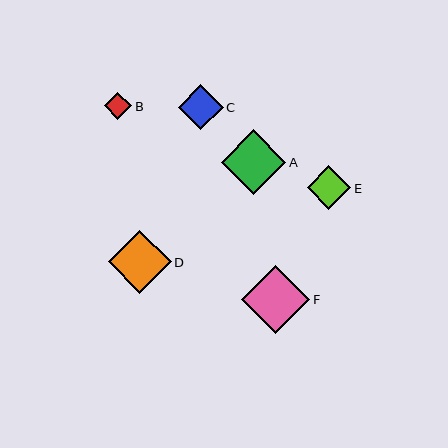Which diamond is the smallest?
Diamond B is the smallest with a size of approximately 28 pixels.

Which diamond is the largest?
Diamond F is the largest with a size of approximately 68 pixels.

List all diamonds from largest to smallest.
From largest to smallest: F, A, D, C, E, B.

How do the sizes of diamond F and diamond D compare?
Diamond F and diamond D are approximately the same size.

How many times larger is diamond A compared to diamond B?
Diamond A is approximately 2.3 times the size of diamond B.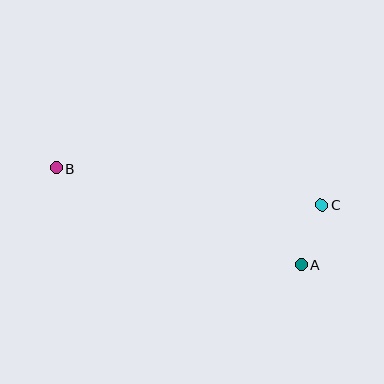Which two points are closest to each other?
Points A and C are closest to each other.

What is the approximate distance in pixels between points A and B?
The distance between A and B is approximately 263 pixels.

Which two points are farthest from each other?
Points B and C are farthest from each other.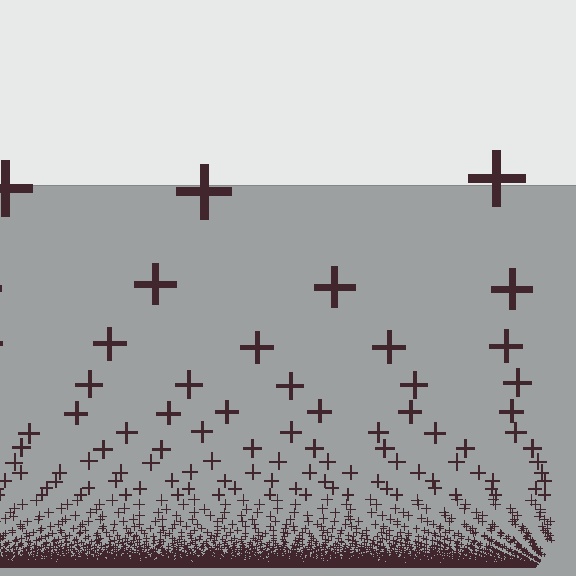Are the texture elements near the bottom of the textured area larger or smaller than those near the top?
Smaller. The gradient is inverted — elements near the bottom are smaller and denser.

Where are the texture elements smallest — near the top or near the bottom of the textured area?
Near the bottom.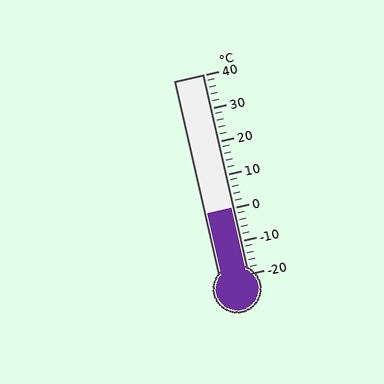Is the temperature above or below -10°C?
The temperature is above -10°C.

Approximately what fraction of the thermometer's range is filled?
The thermometer is filled to approximately 35% of its range.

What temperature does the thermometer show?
The thermometer shows approximately 0°C.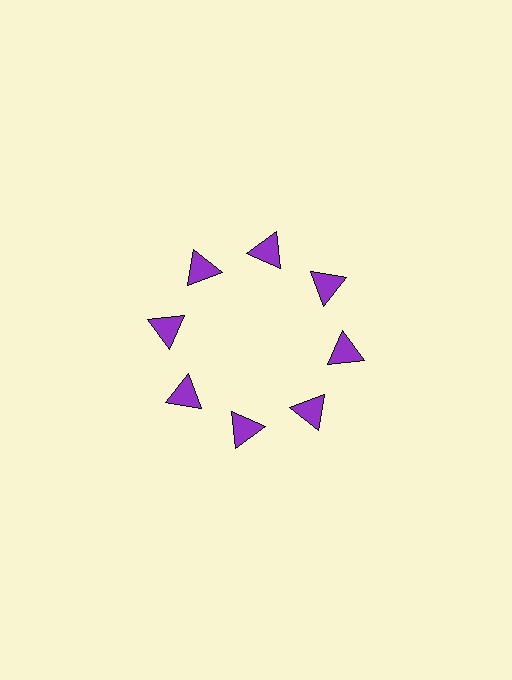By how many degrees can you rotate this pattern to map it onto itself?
The pattern maps onto itself every 45 degrees of rotation.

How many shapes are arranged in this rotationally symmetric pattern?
There are 8 shapes, arranged in 8 groups of 1.